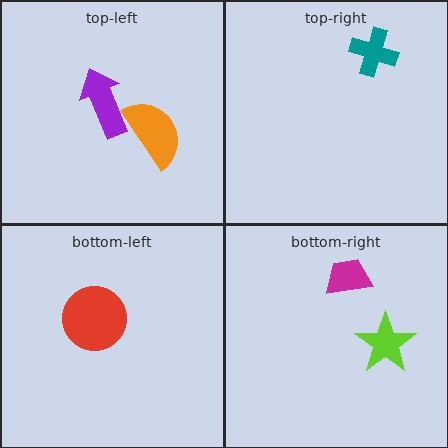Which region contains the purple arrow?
The top-left region.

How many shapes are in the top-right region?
1.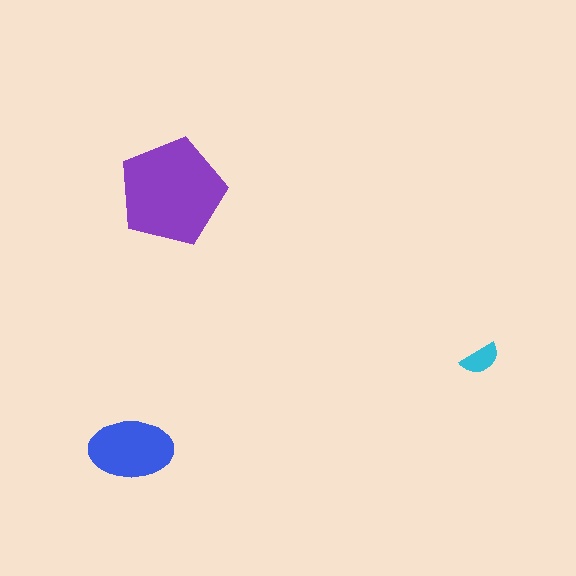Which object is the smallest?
The cyan semicircle.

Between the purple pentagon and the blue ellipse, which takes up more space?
The purple pentagon.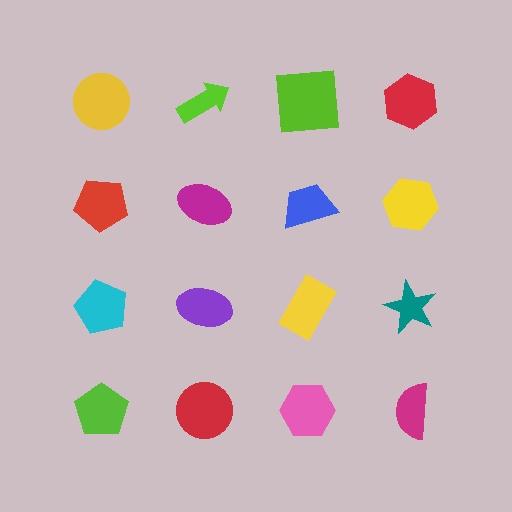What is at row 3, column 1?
A cyan pentagon.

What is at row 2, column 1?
A red pentagon.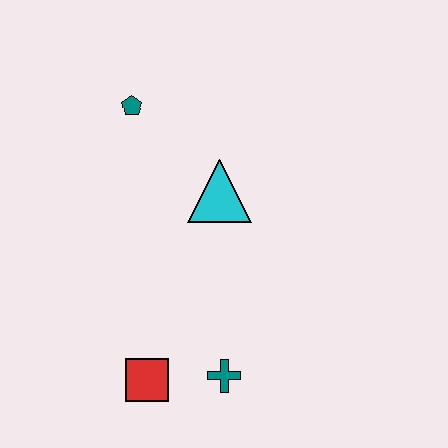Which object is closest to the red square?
The teal cross is closest to the red square.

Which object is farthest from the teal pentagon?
The teal cross is farthest from the teal pentagon.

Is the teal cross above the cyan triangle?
No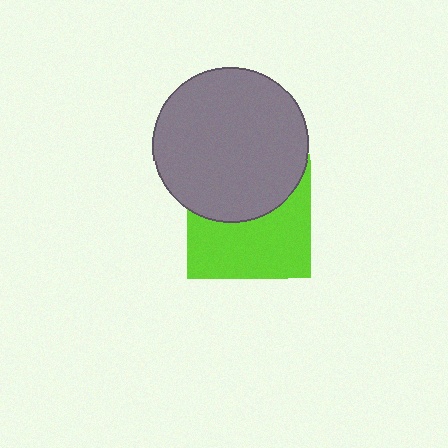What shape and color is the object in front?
The object in front is a gray circle.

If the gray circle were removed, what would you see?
You would see the complete lime square.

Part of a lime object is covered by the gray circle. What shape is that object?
It is a square.